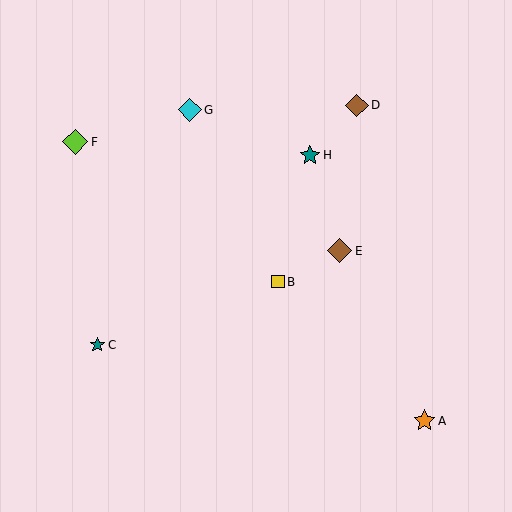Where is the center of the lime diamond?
The center of the lime diamond is at (75, 142).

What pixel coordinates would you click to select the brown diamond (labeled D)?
Click at (357, 105) to select the brown diamond D.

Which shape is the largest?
The lime diamond (labeled F) is the largest.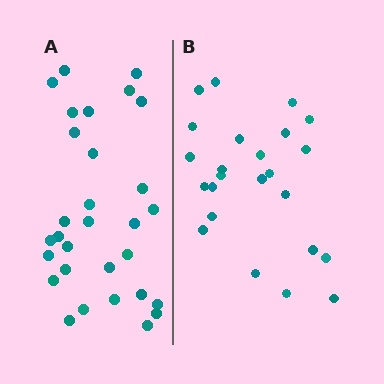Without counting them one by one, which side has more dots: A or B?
Region A (the left region) has more dots.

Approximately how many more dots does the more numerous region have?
Region A has about 6 more dots than region B.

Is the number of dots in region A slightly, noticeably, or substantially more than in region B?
Region A has noticeably more, but not dramatically so. The ratio is roughly 1.2 to 1.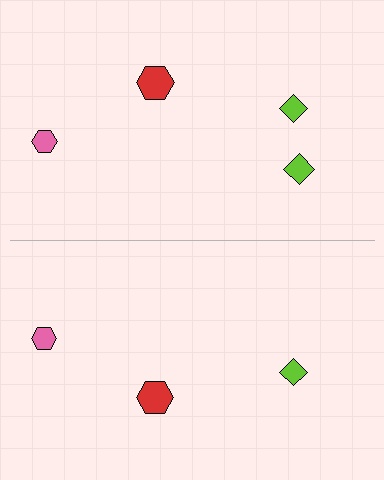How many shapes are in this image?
There are 7 shapes in this image.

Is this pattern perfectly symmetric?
No, the pattern is not perfectly symmetric. A lime diamond is missing from the bottom side.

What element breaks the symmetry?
A lime diamond is missing from the bottom side.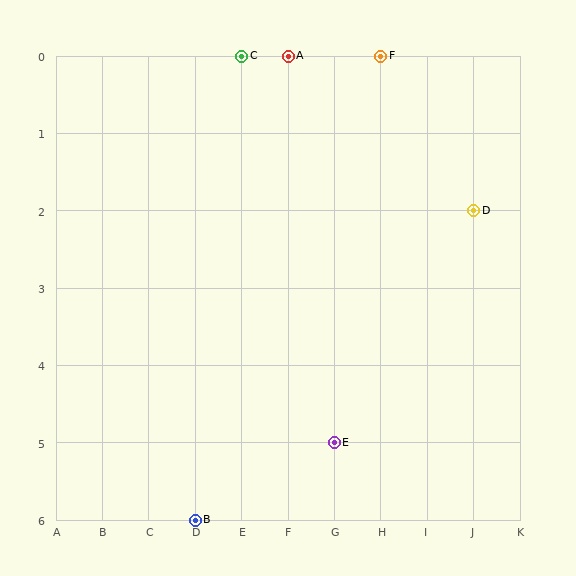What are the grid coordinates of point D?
Point D is at grid coordinates (J, 2).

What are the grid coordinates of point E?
Point E is at grid coordinates (G, 5).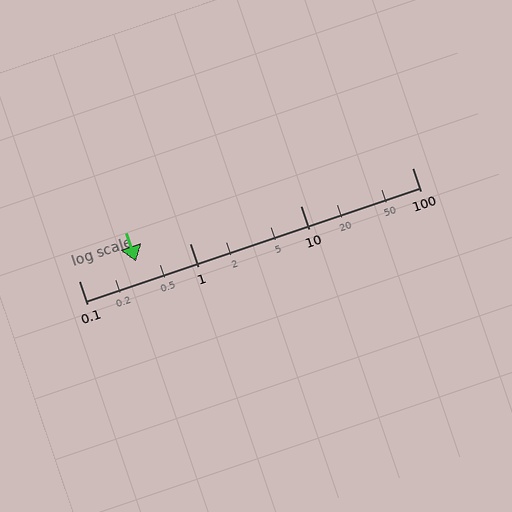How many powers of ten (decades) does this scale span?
The scale spans 3 decades, from 0.1 to 100.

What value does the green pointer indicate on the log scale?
The pointer indicates approximately 0.33.